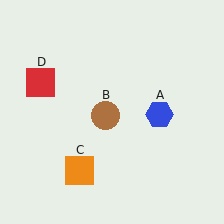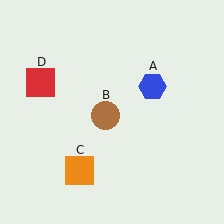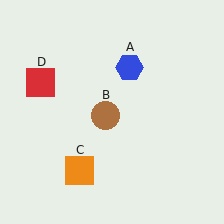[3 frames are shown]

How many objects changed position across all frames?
1 object changed position: blue hexagon (object A).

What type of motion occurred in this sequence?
The blue hexagon (object A) rotated counterclockwise around the center of the scene.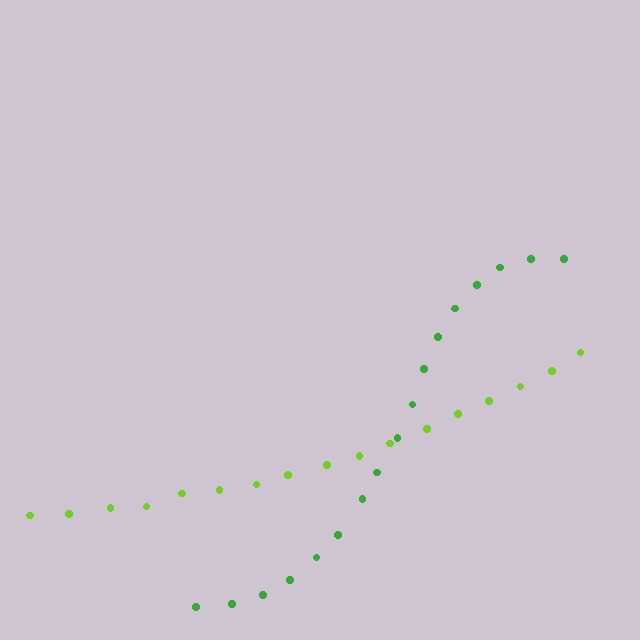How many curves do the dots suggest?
There are 2 distinct paths.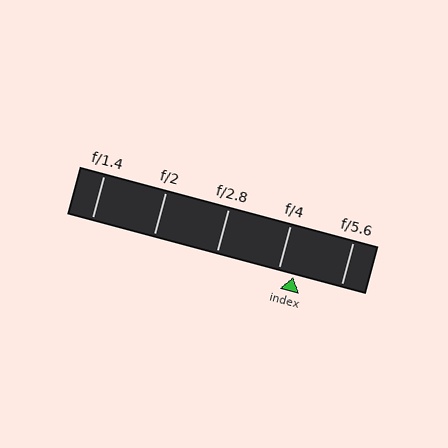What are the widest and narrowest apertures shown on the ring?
The widest aperture shown is f/1.4 and the narrowest is f/5.6.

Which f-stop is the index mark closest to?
The index mark is closest to f/4.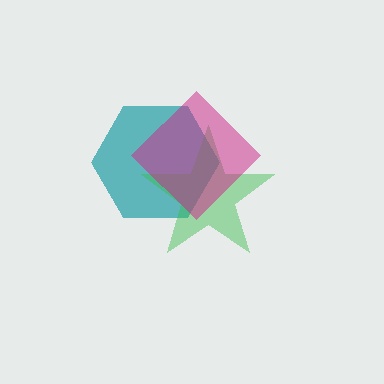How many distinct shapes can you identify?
There are 3 distinct shapes: a teal hexagon, a green star, a magenta diamond.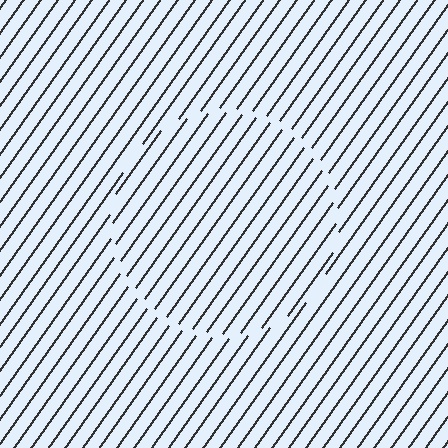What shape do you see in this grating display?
An illusory circle. The interior of the shape contains the same grating, shifted by half a period — the contour is defined by the phase discontinuity where line-ends from the inner and outer gratings abut.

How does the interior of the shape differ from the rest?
The interior of the shape contains the same grating, shifted by half a period — the contour is defined by the phase discontinuity where line-ends from the inner and outer gratings abut.